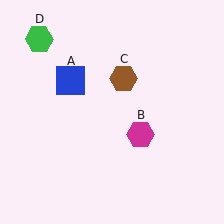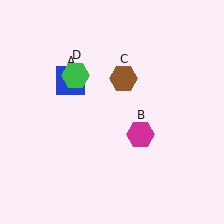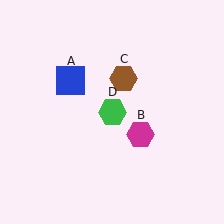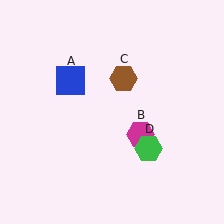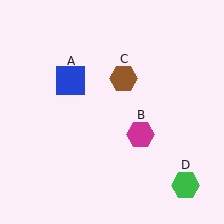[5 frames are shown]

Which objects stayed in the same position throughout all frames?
Blue square (object A) and magenta hexagon (object B) and brown hexagon (object C) remained stationary.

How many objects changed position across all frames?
1 object changed position: green hexagon (object D).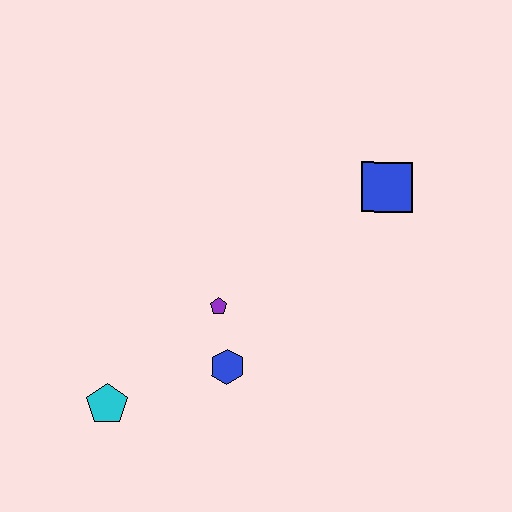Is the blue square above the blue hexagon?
Yes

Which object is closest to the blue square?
The purple pentagon is closest to the blue square.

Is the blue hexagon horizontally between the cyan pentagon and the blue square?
Yes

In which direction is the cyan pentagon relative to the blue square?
The cyan pentagon is to the left of the blue square.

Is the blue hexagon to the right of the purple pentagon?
Yes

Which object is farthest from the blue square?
The cyan pentagon is farthest from the blue square.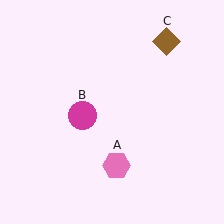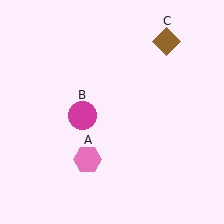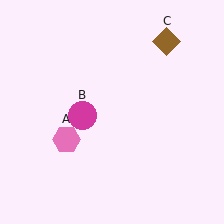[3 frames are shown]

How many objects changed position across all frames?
1 object changed position: pink hexagon (object A).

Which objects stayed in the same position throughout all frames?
Magenta circle (object B) and brown diamond (object C) remained stationary.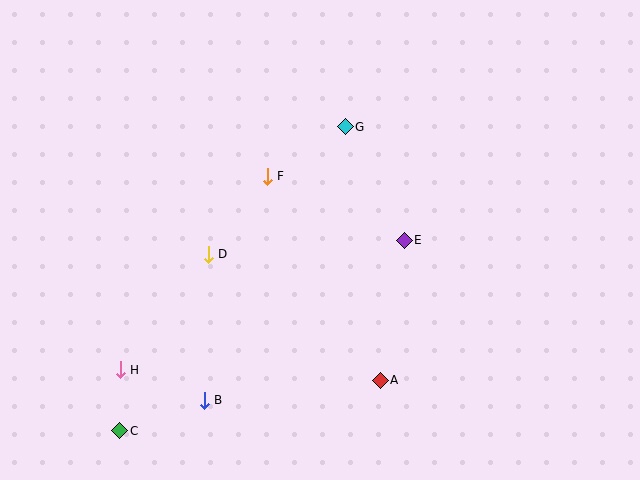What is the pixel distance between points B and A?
The distance between B and A is 177 pixels.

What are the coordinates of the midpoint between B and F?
The midpoint between B and F is at (236, 288).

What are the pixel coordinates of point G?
Point G is at (345, 127).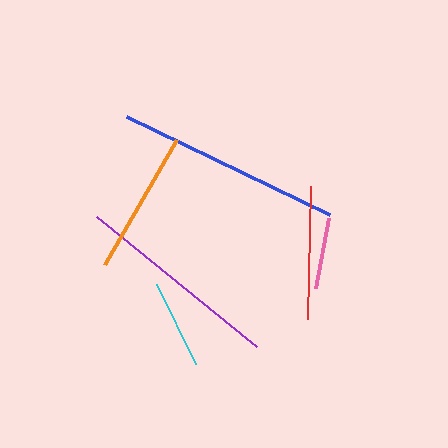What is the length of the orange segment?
The orange segment is approximately 144 pixels long.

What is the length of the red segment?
The red segment is approximately 133 pixels long.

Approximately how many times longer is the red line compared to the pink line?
The red line is approximately 1.9 times the length of the pink line.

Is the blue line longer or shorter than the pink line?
The blue line is longer than the pink line.